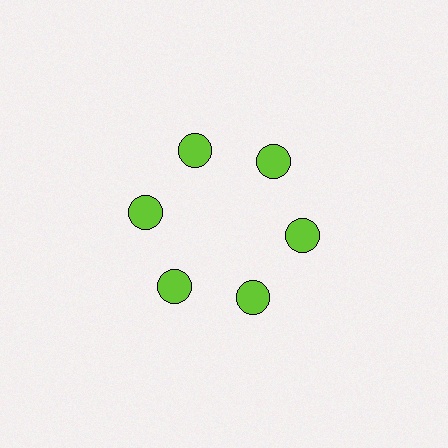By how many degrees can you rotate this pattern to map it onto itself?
The pattern maps onto itself every 60 degrees of rotation.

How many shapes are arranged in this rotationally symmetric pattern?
There are 6 shapes, arranged in 6 groups of 1.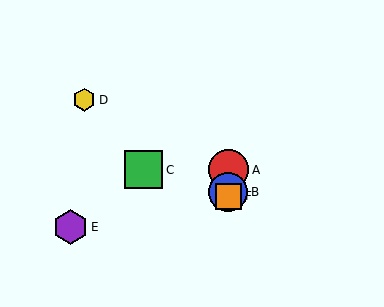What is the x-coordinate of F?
Object F is at x≈228.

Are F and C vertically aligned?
No, F is at x≈228 and C is at x≈144.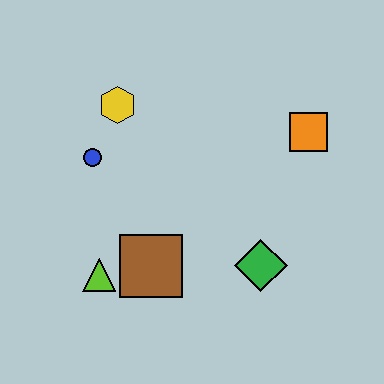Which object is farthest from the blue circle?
The orange square is farthest from the blue circle.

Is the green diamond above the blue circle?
No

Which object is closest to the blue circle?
The yellow hexagon is closest to the blue circle.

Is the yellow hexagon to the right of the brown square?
No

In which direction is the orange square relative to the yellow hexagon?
The orange square is to the right of the yellow hexagon.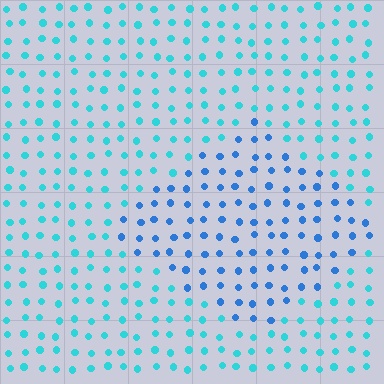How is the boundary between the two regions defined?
The boundary is defined purely by a slight shift in hue (about 32 degrees). Spacing, size, and orientation are identical on both sides.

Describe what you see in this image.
The image is filled with small cyan elements in a uniform arrangement. A diamond-shaped region is visible where the elements are tinted to a slightly different hue, forming a subtle color boundary.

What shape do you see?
I see a diamond.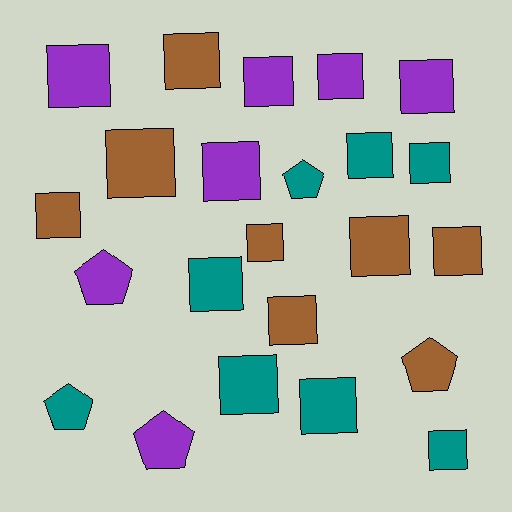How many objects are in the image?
There are 23 objects.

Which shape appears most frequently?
Square, with 18 objects.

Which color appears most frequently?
Brown, with 8 objects.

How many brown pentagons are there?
There is 1 brown pentagon.